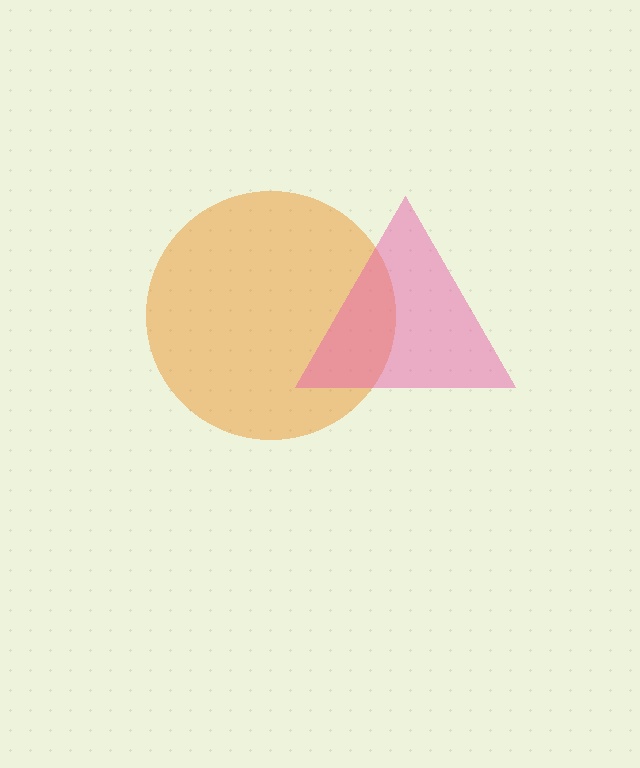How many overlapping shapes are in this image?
There are 2 overlapping shapes in the image.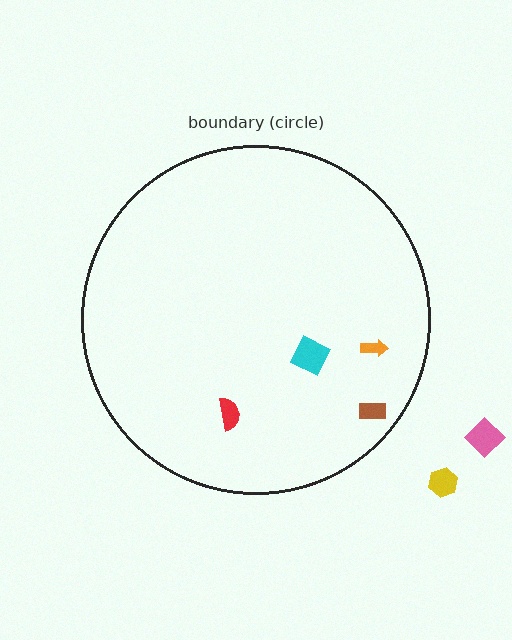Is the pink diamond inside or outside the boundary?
Outside.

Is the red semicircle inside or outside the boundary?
Inside.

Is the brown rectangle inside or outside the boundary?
Inside.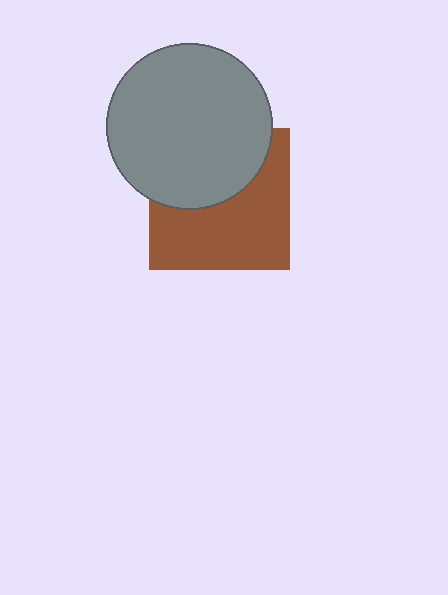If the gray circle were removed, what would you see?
You would see the complete brown square.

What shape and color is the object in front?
The object in front is a gray circle.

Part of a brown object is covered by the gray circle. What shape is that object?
It is a square.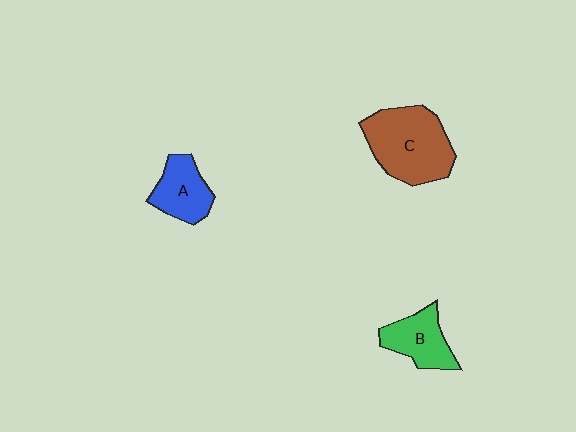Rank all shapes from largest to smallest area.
From largest to smallest: C (brown), B (green), A (blue).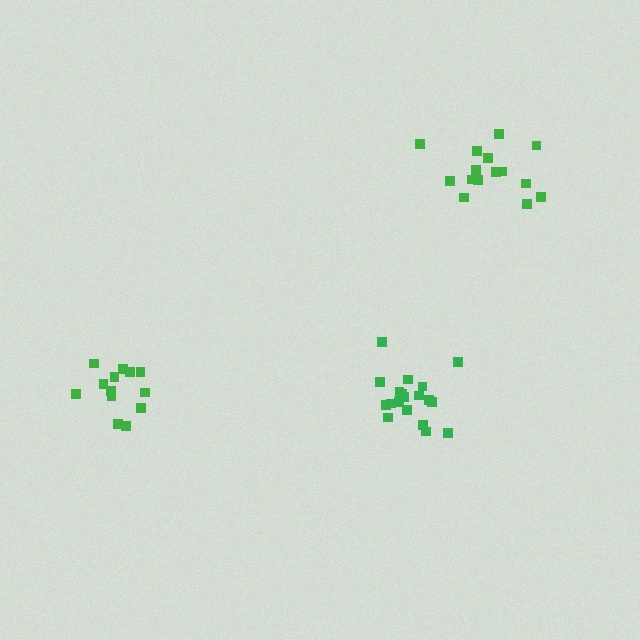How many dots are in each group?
Group 1: 13 dots, Group 2: 19 dots, Group 3: 15 dots (47 total).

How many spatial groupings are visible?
There are 3 spatial groupings.